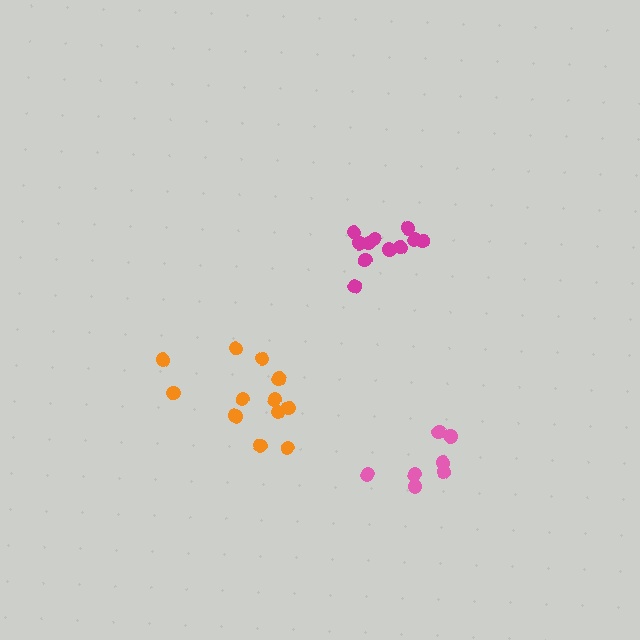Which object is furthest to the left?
The orange cluster is leftmost.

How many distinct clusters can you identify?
There are 3 distinct clusters.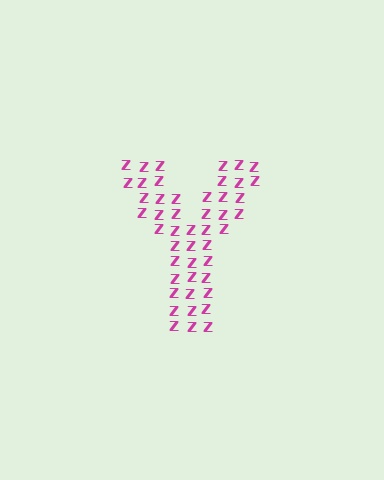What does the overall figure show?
The overall figure shows the letter Y.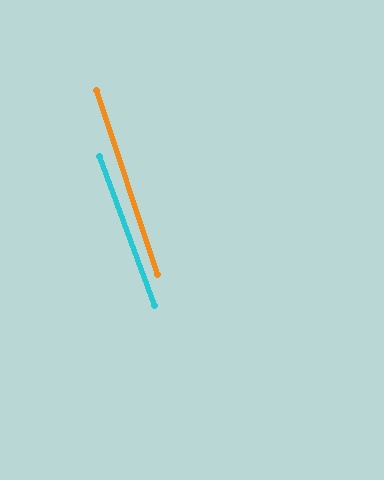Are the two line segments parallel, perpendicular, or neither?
Parallel — their directions differ by only 2.0°.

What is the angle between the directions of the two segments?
Approximately 2 degrees.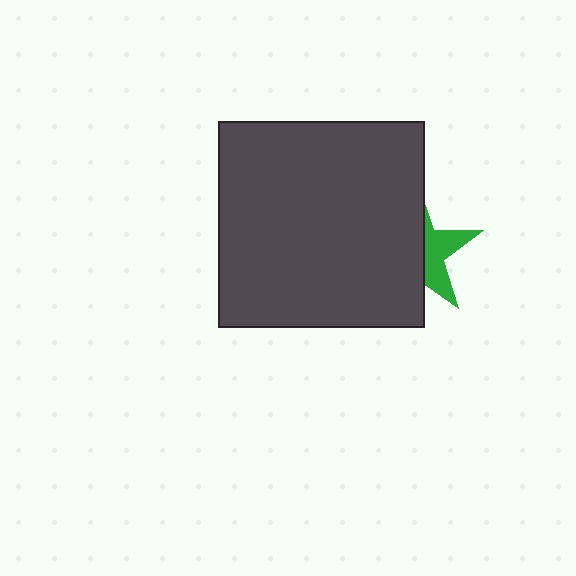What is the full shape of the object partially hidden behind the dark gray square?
The partially hidden object is a green star.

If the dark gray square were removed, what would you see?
You would see the complete green star.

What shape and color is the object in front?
The object in front is a dark gray square.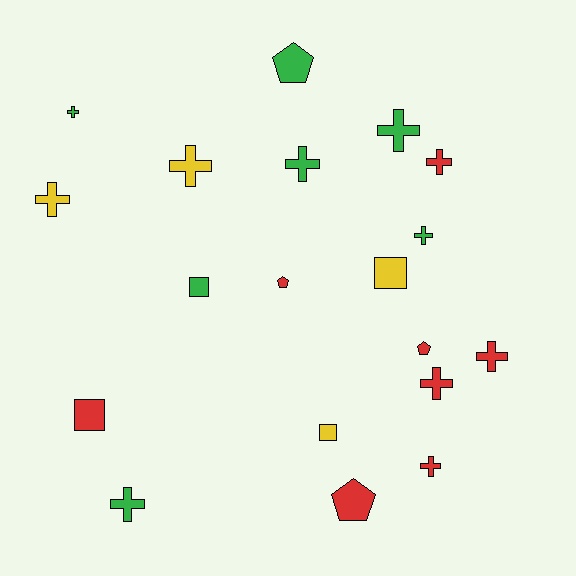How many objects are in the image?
There are 19 objects.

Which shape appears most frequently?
Cross, with 11 objects.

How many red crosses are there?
There are 4 red crosses.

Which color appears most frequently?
Red, with 8 objects.